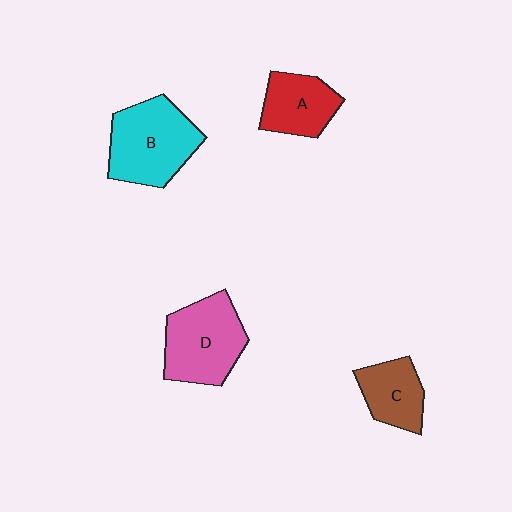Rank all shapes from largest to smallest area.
From largest to smallest: B (cyan), D (pink), A (red), C (brown).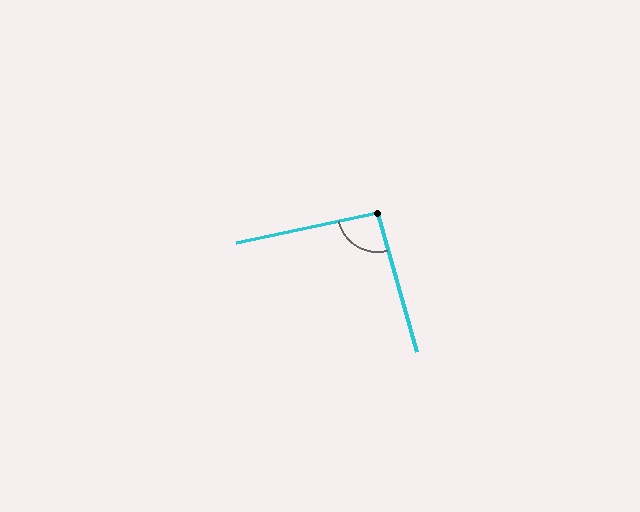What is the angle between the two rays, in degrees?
Approximately 94 degrees.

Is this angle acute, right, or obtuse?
It is approximately a right angle.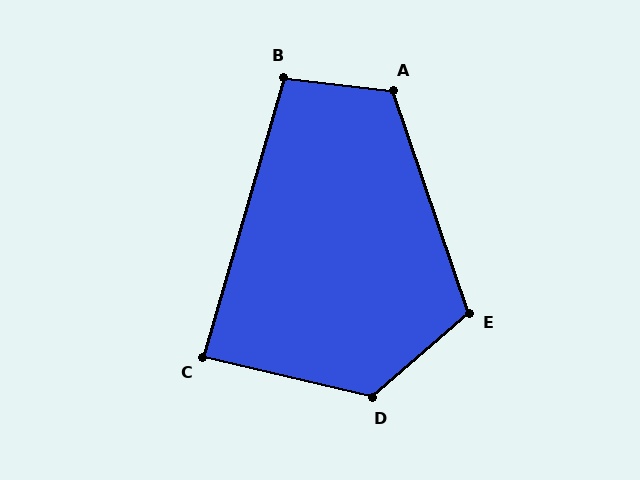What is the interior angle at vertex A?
Approximately 116 degrees (obtuse).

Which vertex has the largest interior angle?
D, at approximately 126 degrees.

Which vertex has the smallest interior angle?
C, at approximately 87 degrees.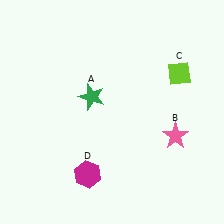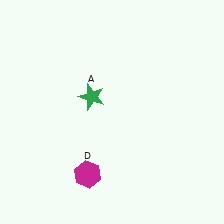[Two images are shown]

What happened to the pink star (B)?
The pink star (B) was removed in Image 2. It was in the bottom-right area of Image 1.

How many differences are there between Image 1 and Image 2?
There are 2 differences between the two images.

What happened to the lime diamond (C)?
The lime diamond (C) was removed in Image 2. It was in the top-right area of Image 1.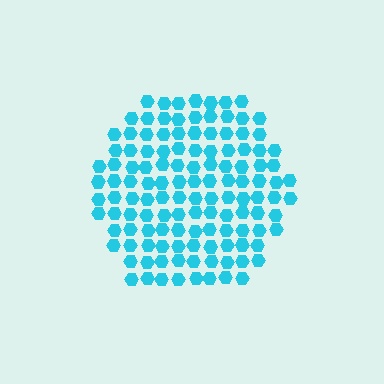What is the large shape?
The large shape is a hexagon.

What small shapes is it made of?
It is made of small hexagons.